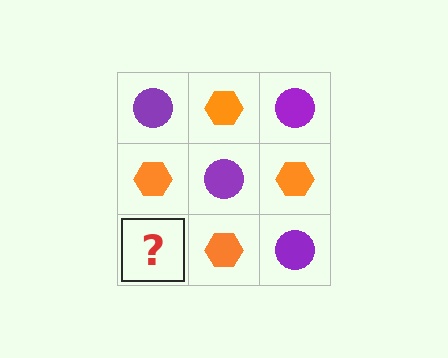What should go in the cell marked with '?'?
The missing cell should contain a purple circle.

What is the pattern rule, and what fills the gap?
The rule is that it alternates purple circle and orange hexagon in a checkerboard pattern. The gap should be filled with a purple circle.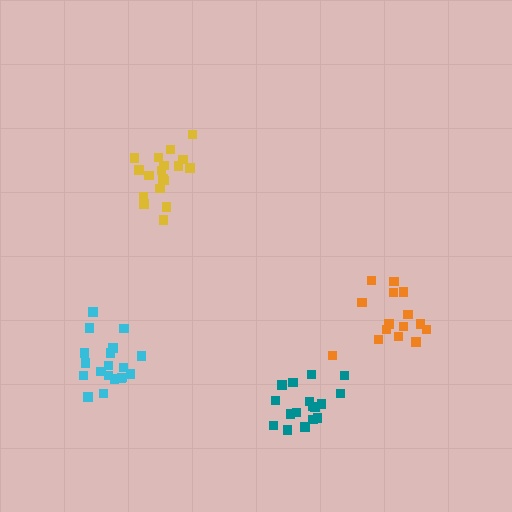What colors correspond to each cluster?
The clusters are colored: yellow, teal, orange, cyan.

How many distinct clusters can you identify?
There are 4 distinct clusters.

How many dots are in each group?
Group 1: 18 dots, Group 2: 17 dots, Group 3: 15 dots, Group 4: 19 dots (69 total).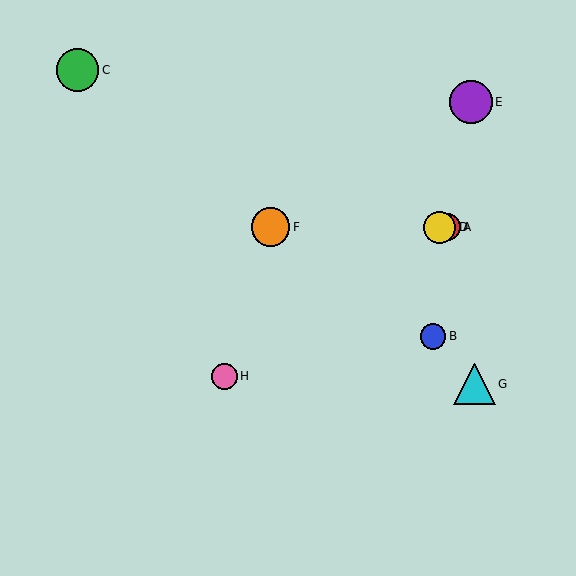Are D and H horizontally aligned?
No, D is at y≈227 and H is at y≈376.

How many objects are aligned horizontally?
3 objects (A, D, F) are aligned horizontally.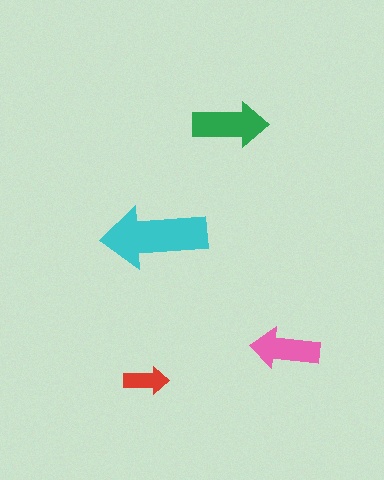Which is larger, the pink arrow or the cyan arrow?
The cyan one.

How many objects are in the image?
There are 4 objects in the image.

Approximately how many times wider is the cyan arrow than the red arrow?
About 2.5 times wider.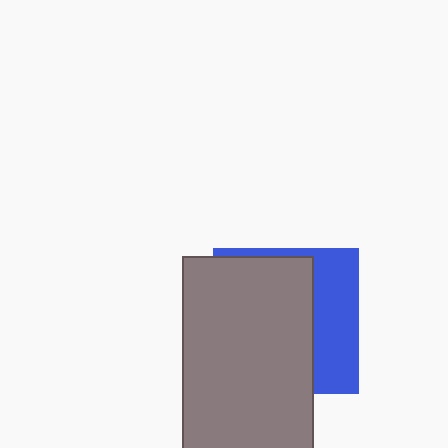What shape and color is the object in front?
The object in front is a gray rectangle.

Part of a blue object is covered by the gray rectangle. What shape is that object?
It is a square.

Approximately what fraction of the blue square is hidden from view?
Roughly 65% of the blue square is hidden behind the gray rectangle.